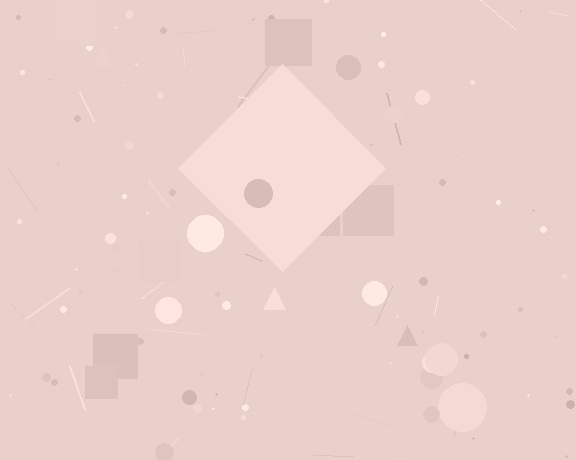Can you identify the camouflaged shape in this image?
The camouflaged shape is a diamond.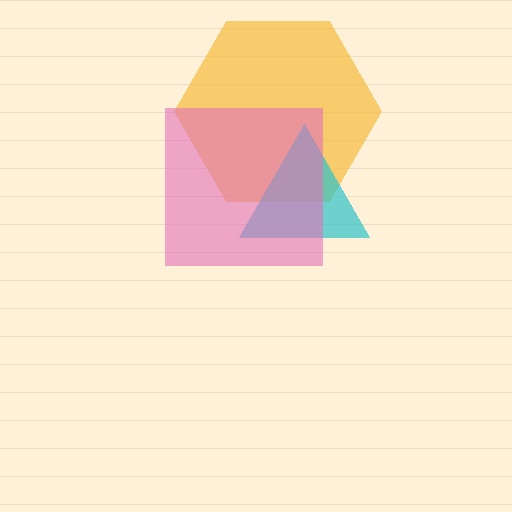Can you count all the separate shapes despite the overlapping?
Yes, there are 3 separate shapes.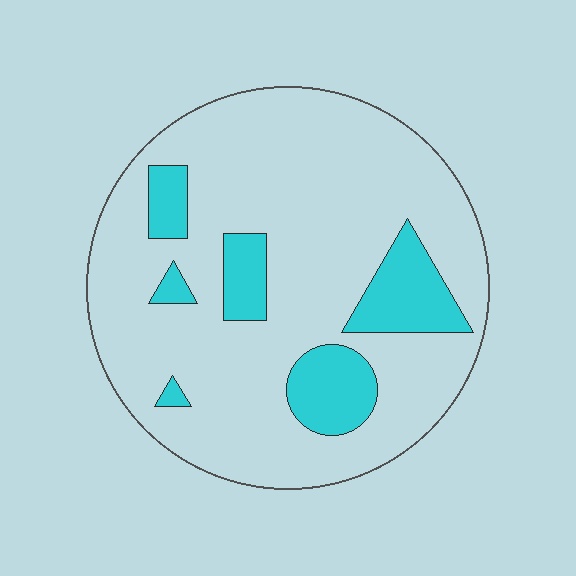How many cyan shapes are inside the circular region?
6.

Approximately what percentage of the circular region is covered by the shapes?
Approximately 20%.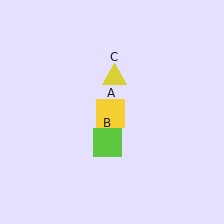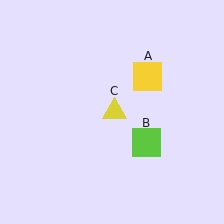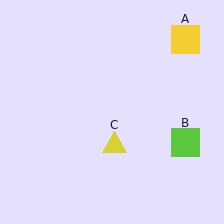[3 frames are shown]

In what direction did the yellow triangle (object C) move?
The yellow triangle (object C) moved down.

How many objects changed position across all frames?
3 objects changed position: yellow square (object A), lime square (object B), yellow triangle (object C).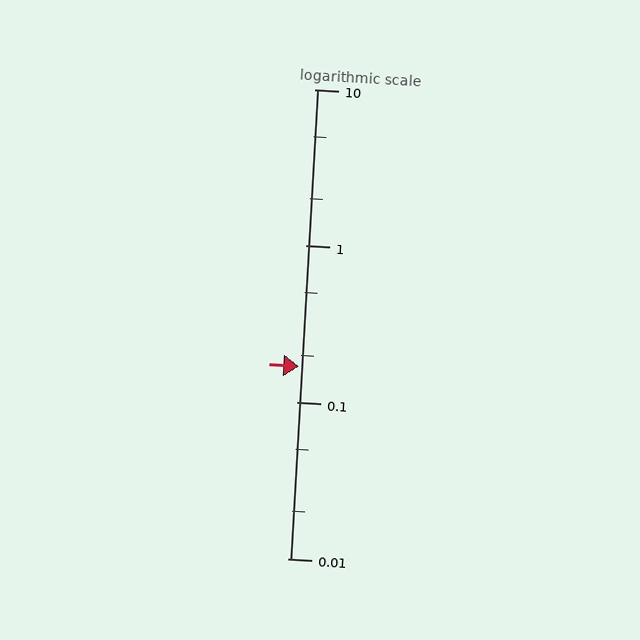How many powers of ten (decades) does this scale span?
The scale spans 3 decades, from 0.01 to 10.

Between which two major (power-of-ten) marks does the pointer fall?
The pointer is between 0.1 and 1.